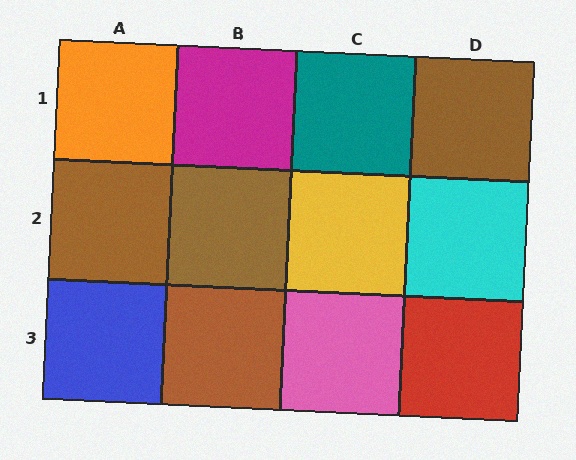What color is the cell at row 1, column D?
Brown.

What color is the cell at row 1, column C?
Teal.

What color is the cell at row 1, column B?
Magenta.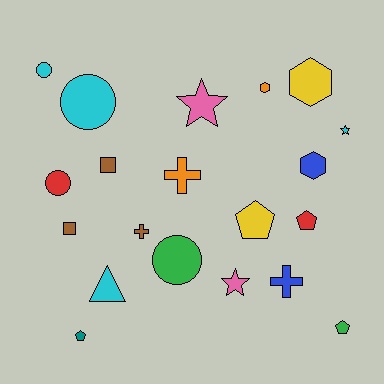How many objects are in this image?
There are 20 objects.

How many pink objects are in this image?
There are 2 pink objects.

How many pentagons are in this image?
There are 4 pentagons.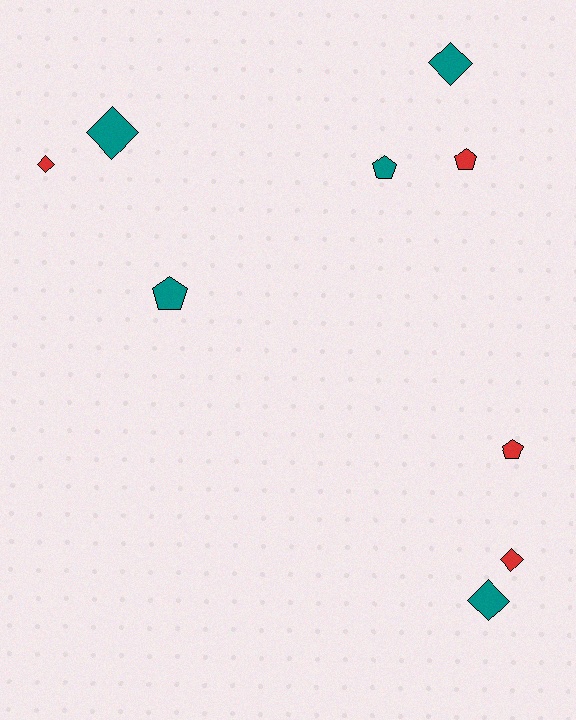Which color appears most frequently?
Teal, with 5 objects.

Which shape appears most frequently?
Diamond, with 5 objects.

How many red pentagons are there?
There are 2 red pentagons.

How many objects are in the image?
There are 9 objects.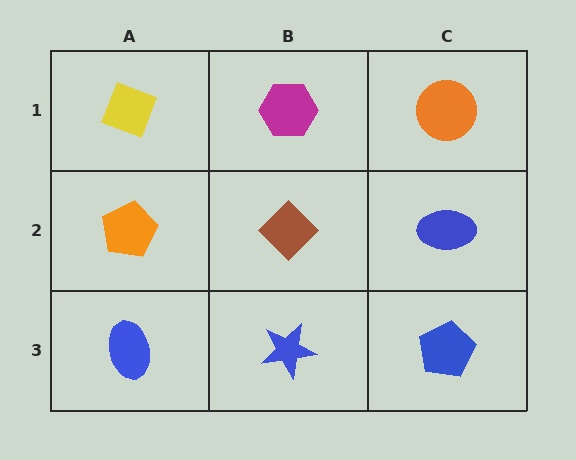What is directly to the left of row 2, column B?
An orange pentagon.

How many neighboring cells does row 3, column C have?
2.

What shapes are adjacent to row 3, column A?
An orange pentagon (row 2, column A), a blue star (row 3, column B).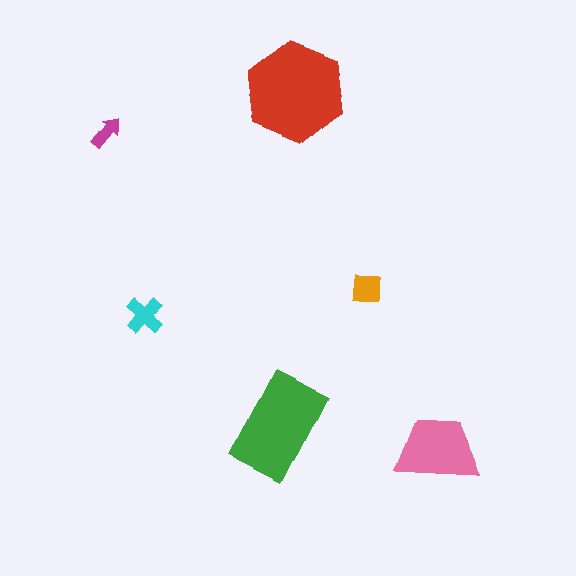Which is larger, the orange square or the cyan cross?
The cyan cross.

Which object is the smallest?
The magenta arrow.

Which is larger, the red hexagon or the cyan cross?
The red hexagon.